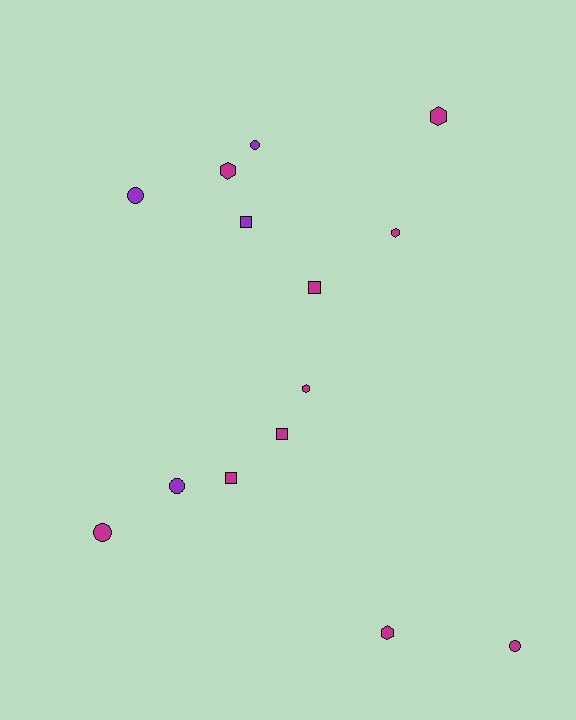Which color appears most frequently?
Magenta, with 10 objects.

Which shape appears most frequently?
Circle, with 5 objects.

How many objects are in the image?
There are 14 objects.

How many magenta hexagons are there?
There are 5 magenta hexagons.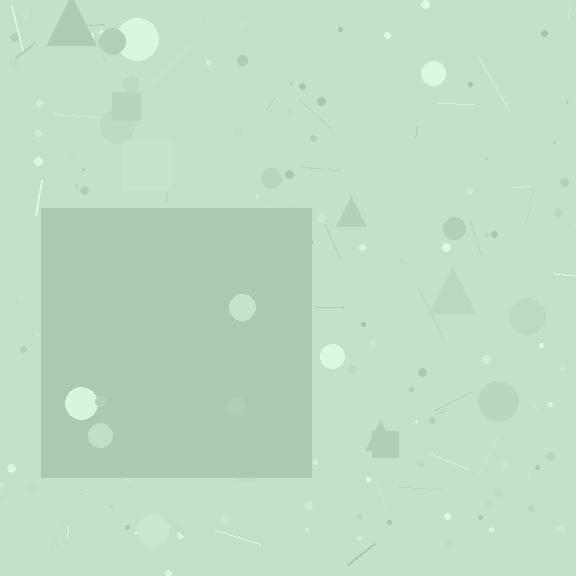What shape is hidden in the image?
A square is hidden in the image.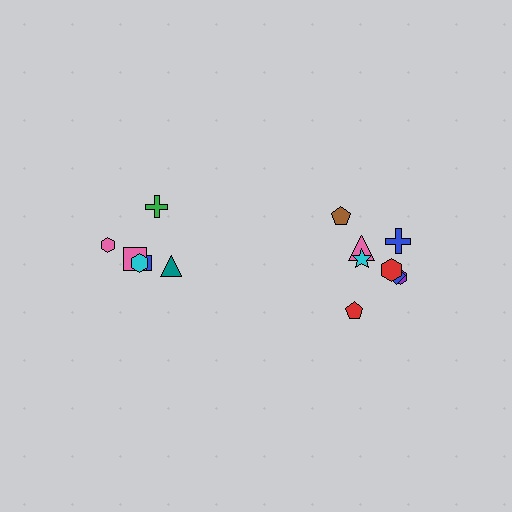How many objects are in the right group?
There are 8 objects.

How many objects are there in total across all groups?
There are 14 objects.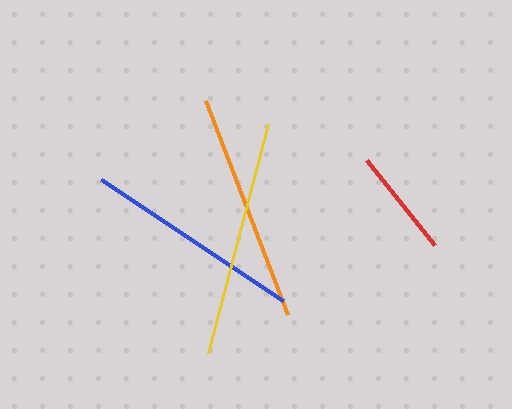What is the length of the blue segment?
The blue segment is approximately 218 pixels long.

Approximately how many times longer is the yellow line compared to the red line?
The yellow line is approximately 2.2 times the length of the red line.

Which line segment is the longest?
The yellow line is the longest at approximately 237 pixels.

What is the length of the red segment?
The red segment is approximately 109 pixels long.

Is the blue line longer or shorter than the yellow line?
The yellow line is longer than the blue line.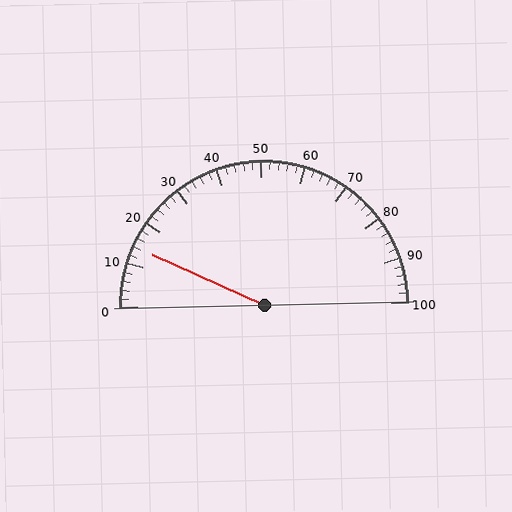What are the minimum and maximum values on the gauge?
The gauge ranges from 0 to 100.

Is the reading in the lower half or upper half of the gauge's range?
The reading is in the lower half of the range (0 to 100).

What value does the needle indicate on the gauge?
The needle indicates approximately 14.